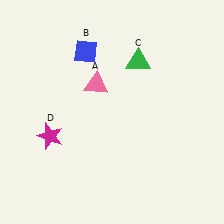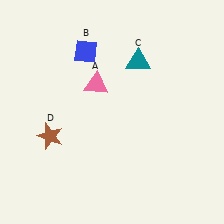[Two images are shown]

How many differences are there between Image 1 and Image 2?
There are 2 differences between the two images.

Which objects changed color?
C changed from green to teal. D changed from magenta to brown.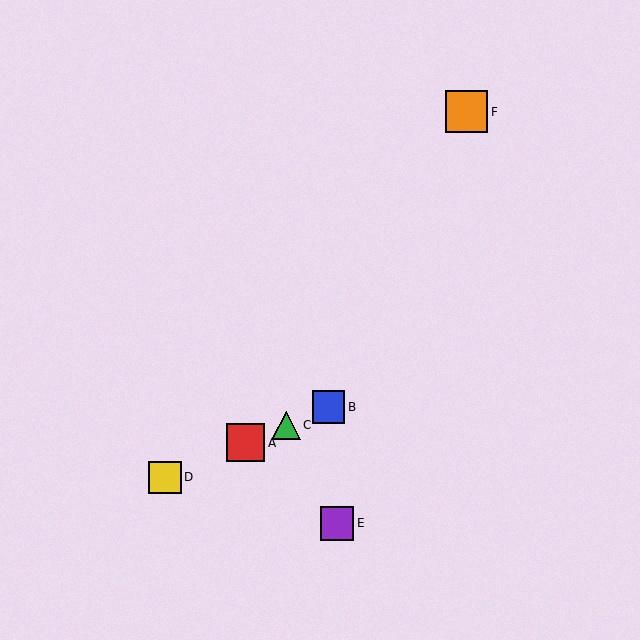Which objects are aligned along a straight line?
Objects A, B, C, D are aligned along a straight line.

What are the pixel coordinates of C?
Object C is at (286, 425).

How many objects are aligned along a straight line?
4 objects (A, B, C, D) are aligned along a straight line.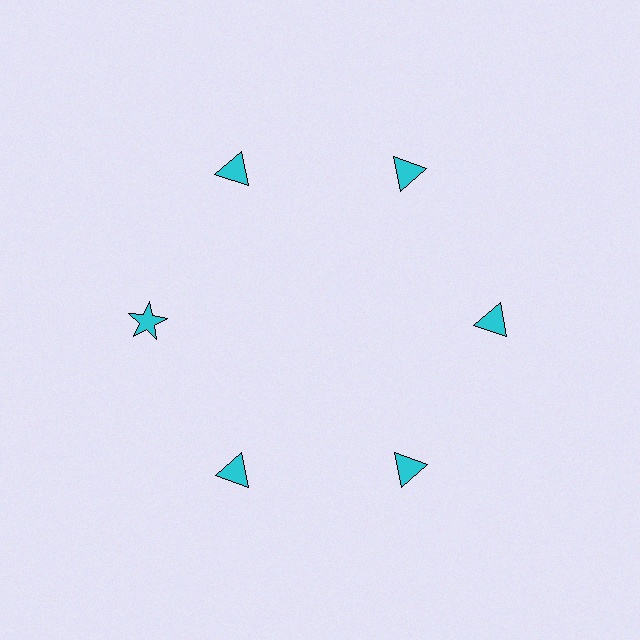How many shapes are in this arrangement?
There are 6 shapes arranged in a ring pattern.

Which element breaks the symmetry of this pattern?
The cyan star at roughly the 9 o'clock position breaks the symmetry. All other shapes are cyan triangles.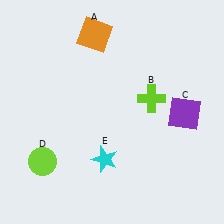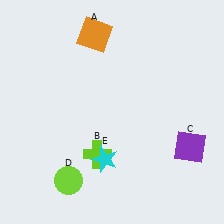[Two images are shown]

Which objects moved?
The objects that moved are: the lime cross (B), the purple square (C), the lime circle (D).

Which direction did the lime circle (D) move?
The lime circle (D) moved right.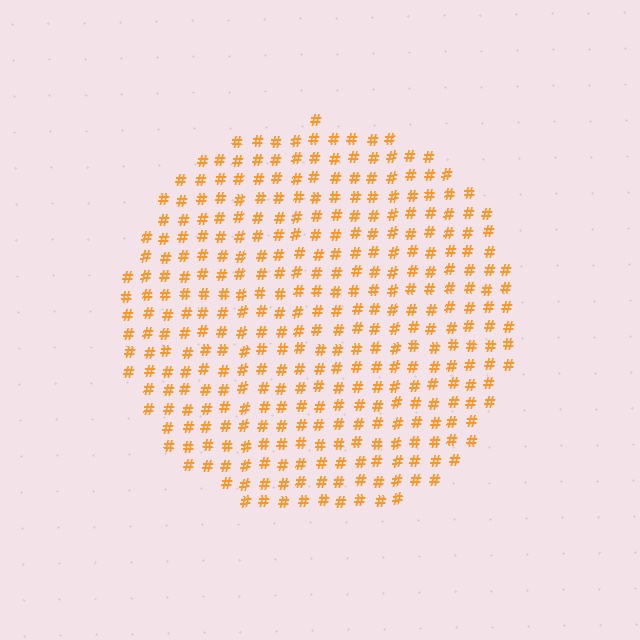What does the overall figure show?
The overall figure shows a circle.